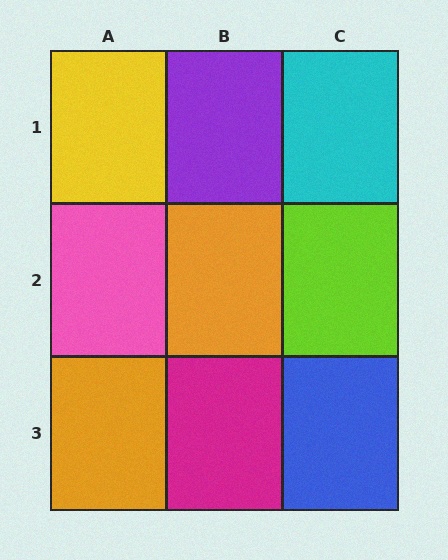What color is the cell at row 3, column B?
Magenta.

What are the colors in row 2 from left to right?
Pink, orange, lime.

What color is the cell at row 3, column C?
Blue.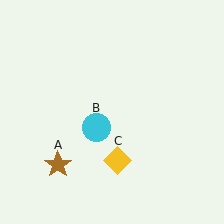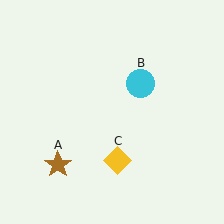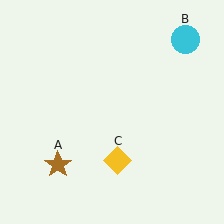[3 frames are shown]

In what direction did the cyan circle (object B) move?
The cyan circle (object B) moved up and to the right.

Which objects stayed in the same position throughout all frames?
Brown star (object A) and yellow diamond (object C) remained stationary.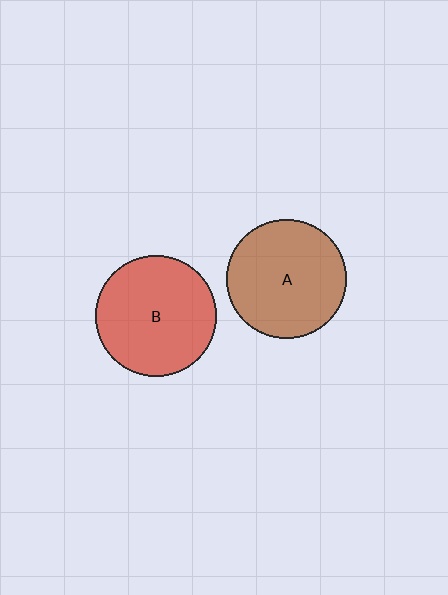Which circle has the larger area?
Circle B (red).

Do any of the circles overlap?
No, none of the circles overlap.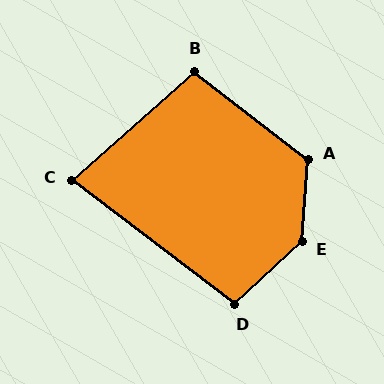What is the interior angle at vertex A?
Approximately 124 degrees (obtuse).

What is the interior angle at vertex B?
Approximately 101 degrees (obtuse).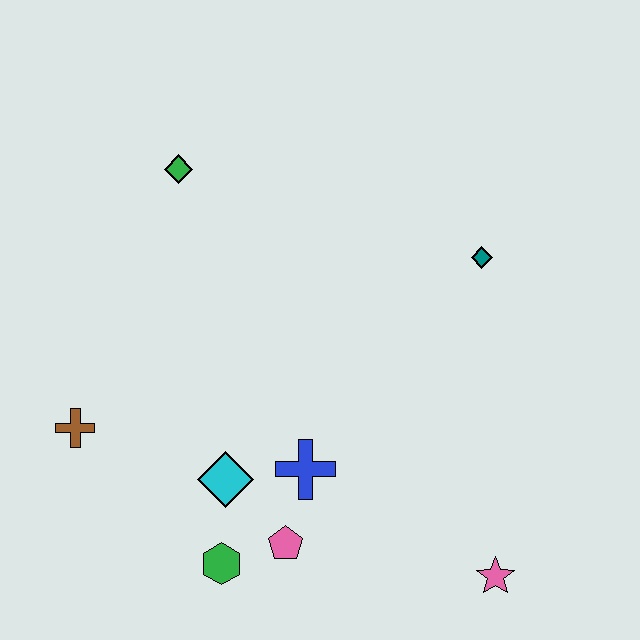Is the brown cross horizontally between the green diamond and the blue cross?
No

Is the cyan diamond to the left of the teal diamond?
Yes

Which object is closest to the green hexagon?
The pink pentagon is closest to the green hexagon.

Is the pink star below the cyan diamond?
Yes